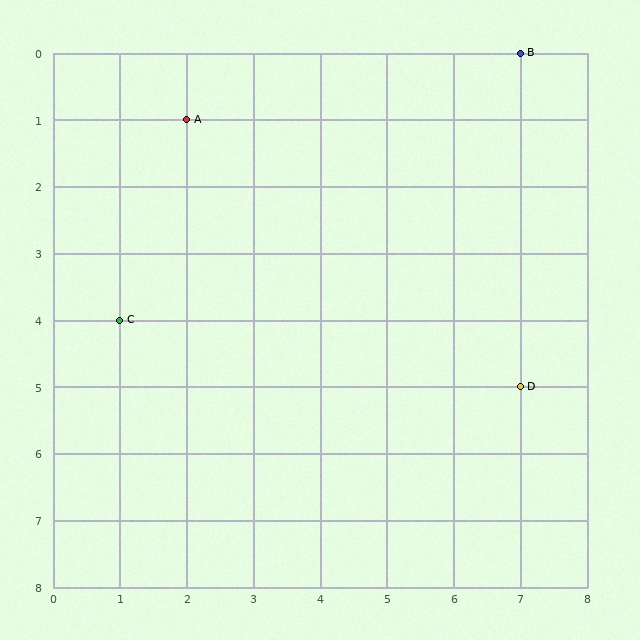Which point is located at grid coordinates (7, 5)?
Point D is at (7, 5).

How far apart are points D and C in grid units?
Points D and C are 6 columns and 1 row apart (about 6.1 grid units diagonally).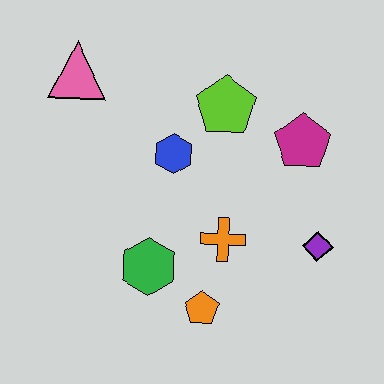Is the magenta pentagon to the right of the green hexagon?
Yes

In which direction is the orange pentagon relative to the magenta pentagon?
The orange pentagon is below the magenta pentagon.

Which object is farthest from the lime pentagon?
The orange pentagon is farthest from the lime pentagon.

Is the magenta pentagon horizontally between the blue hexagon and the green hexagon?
No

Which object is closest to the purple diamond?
The orange cross is closest to the purple diamond.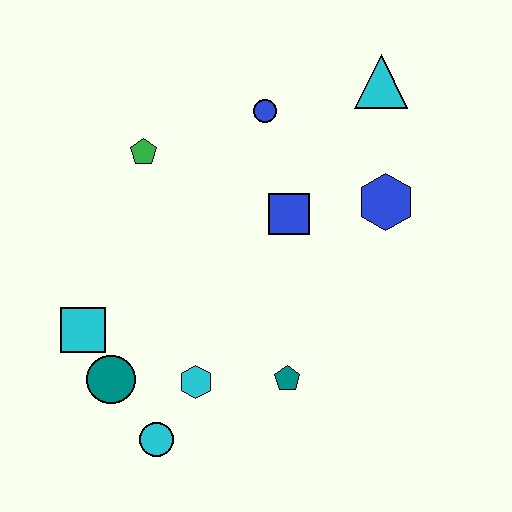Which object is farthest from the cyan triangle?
The cyan circle is farthest from the cyan triangle.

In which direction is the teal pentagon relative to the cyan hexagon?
The teal pentagon is to the right of the cyan hexagon.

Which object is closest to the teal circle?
The cyan square is closest to the teal circle.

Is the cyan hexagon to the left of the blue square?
Yes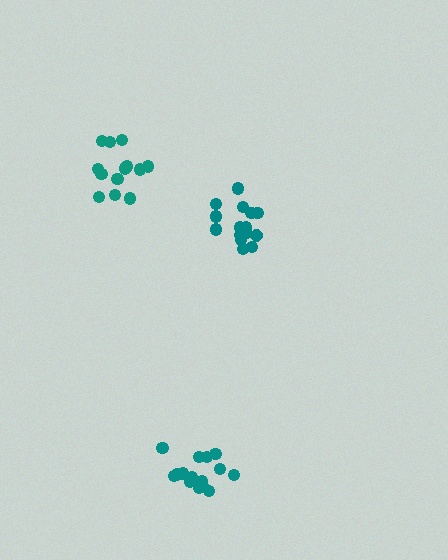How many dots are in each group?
Group 1: 15 dots, Group 2: 15 dots, Group 3: 14 dots (44 total).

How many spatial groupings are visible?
There are 3 spatial groupings.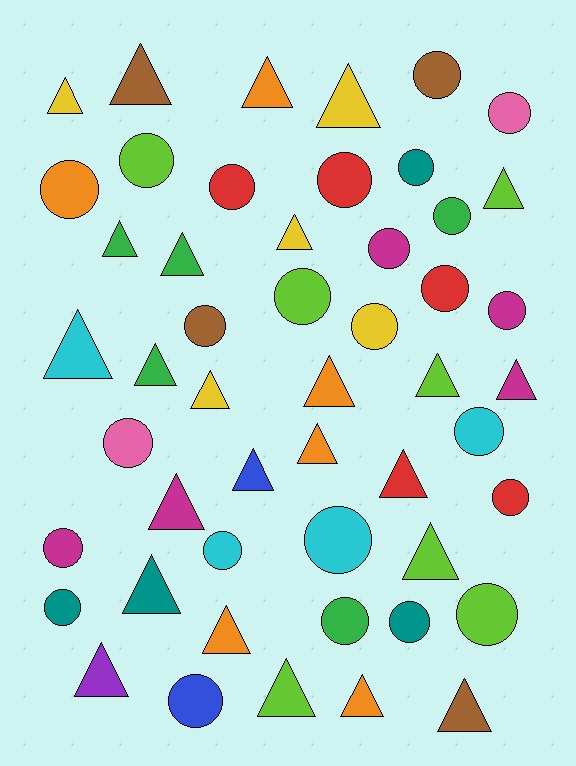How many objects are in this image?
There are 50 objects.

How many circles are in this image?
There are 25 circles.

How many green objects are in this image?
There are 5 green objects.